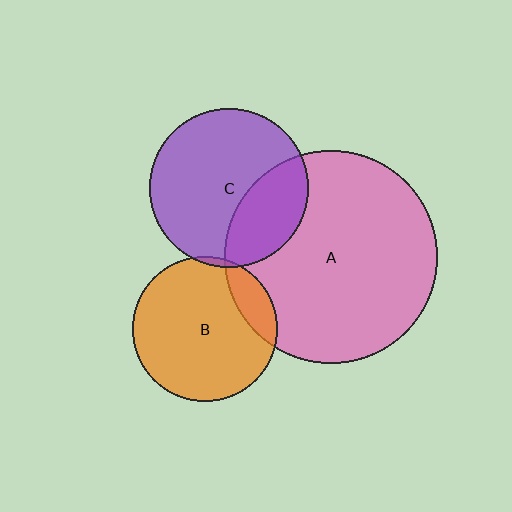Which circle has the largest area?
Circle A (pink).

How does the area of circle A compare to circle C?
Approximately 1.8 times.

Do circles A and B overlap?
Yes.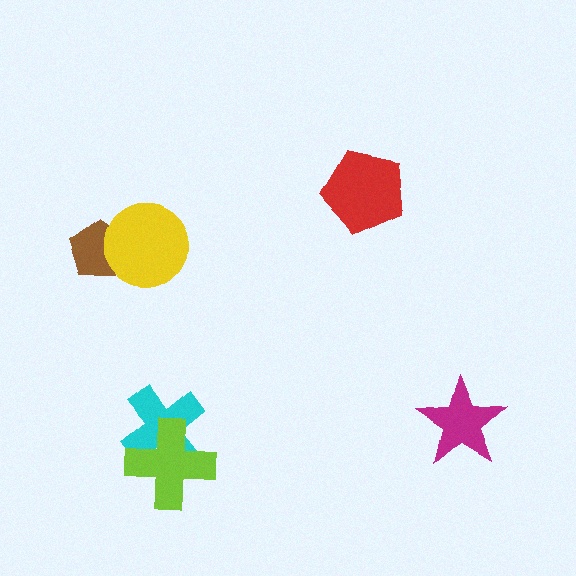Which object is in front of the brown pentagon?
The yellow circle is in front of the brown pentagon.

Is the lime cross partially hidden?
No, no other shape covers it.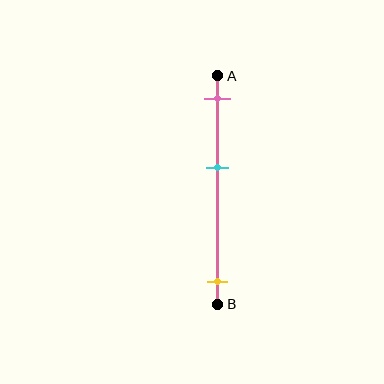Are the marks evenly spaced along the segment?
No, the marks are not evenly spaced.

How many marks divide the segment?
There are 3 marks dividing the segment.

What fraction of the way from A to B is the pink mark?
The pink mark is approximately 10% (0.1) of the way from A to B.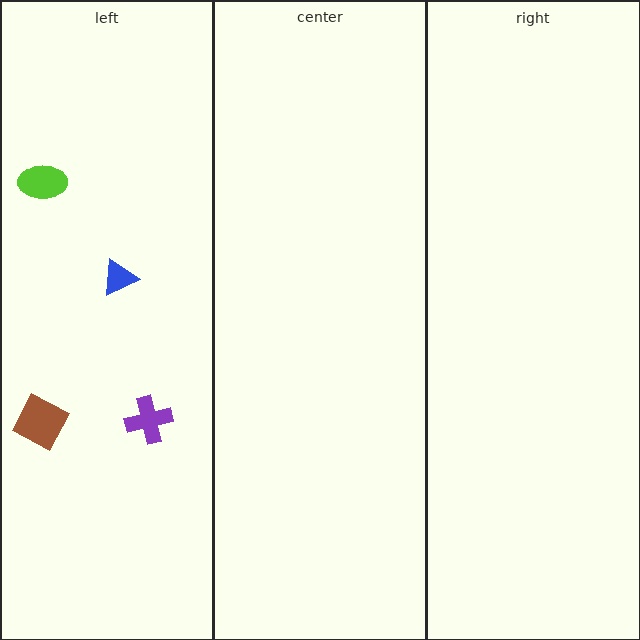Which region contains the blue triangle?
The left region.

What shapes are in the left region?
The brown diamond, the blue triangle, the lime ellipse, the purple cross.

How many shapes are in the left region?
4.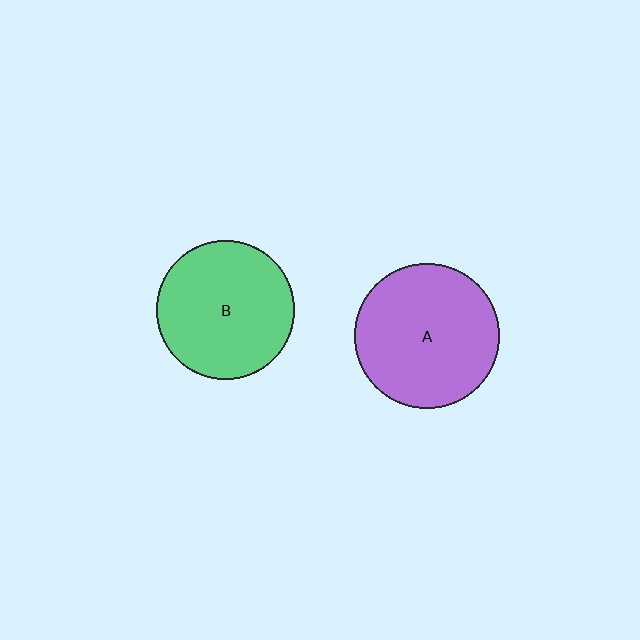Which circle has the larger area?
Circle A (purple).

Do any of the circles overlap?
No, none of the circles overlap.